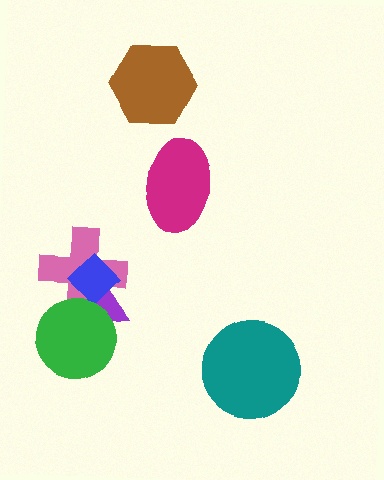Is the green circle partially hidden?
No, no other shape covers it.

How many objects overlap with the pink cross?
3 objects overlap with the pink cross.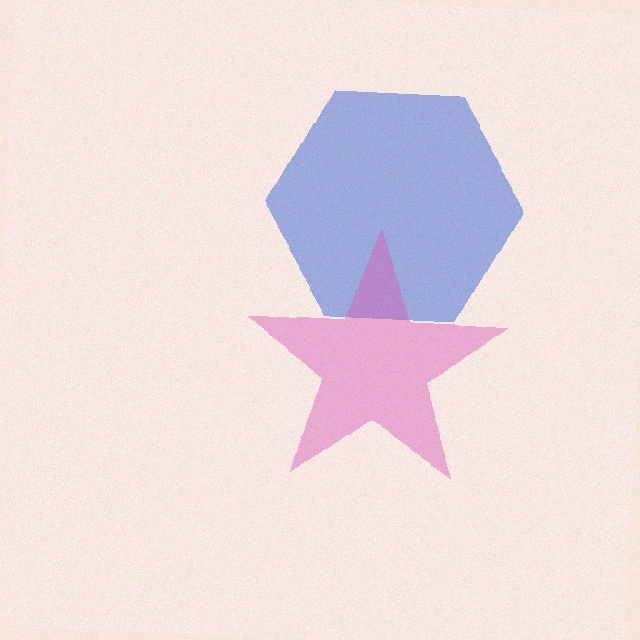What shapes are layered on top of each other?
The layered shapes are: a blue hexagon, a pink star.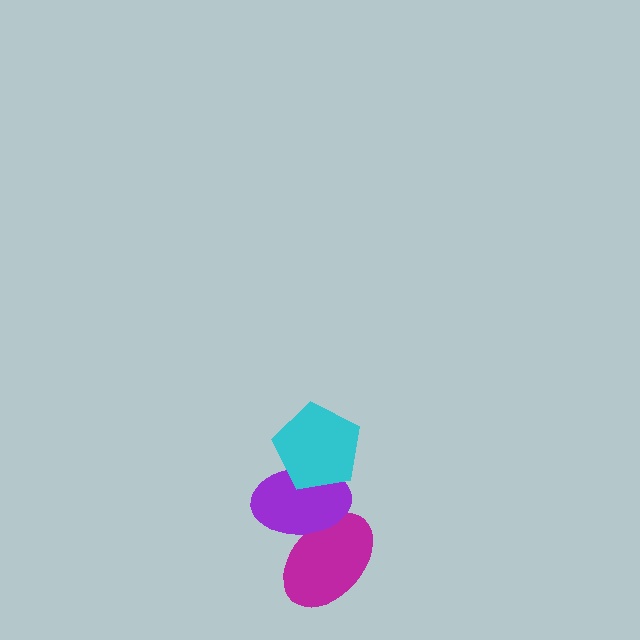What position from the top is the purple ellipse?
The purple ellipse is 2nd from the top.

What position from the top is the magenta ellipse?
The magenta ellipse is 3rd from the top.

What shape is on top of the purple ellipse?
The cyan pentagon is on top of the purple ellipse.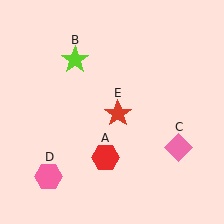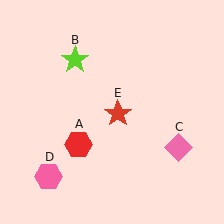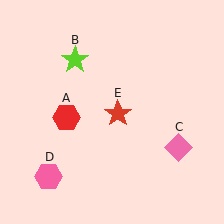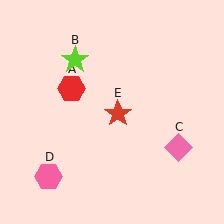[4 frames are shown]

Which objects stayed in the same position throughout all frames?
Lime star (object B) and pink diamond (object C) and pink hexagon (object D) and red star (object E) remained stationary.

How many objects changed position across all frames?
1 object changed position: red hexagon (object A).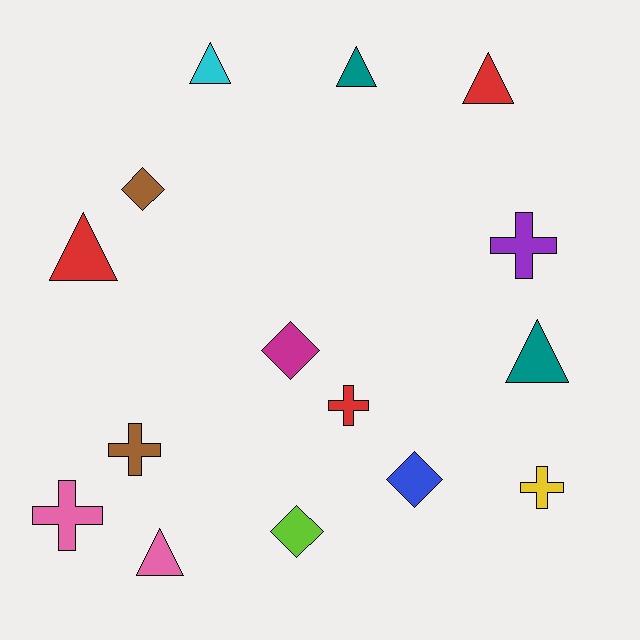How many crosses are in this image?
There are 5 crosses.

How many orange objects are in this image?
There are no orange objects.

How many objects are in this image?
There are 15 objects.